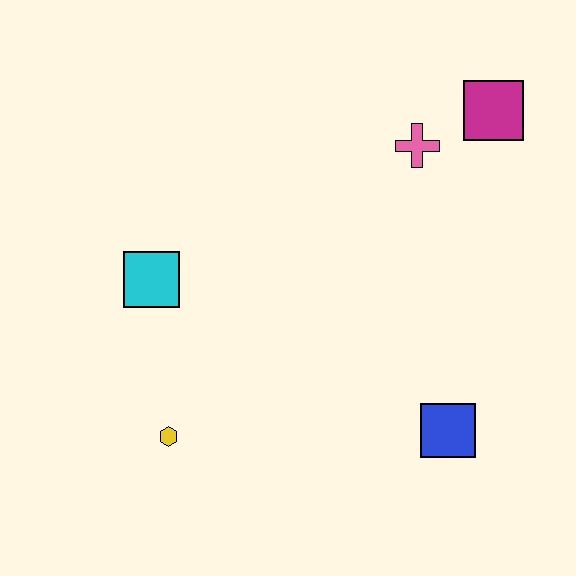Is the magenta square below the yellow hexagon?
No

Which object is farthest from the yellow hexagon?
The magenta square is farthest from the yellow hexagon.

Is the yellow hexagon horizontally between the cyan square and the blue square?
Yes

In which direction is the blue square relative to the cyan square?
The blue square is to the right of the cyan square.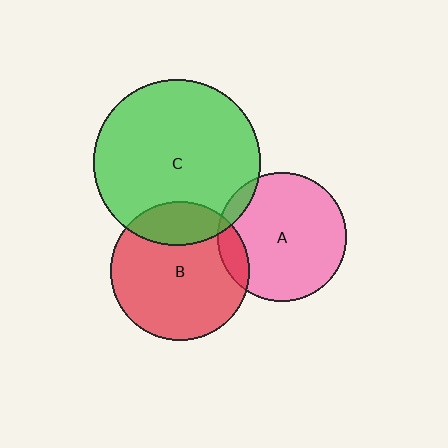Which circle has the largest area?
Circle C (green).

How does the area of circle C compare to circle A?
Approximately 1.7 times.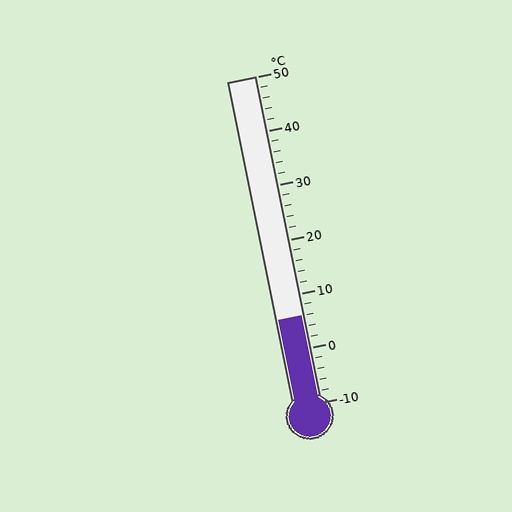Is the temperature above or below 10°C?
The temperature is below 10°C.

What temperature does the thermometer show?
The thermometer shows approximately 6°C.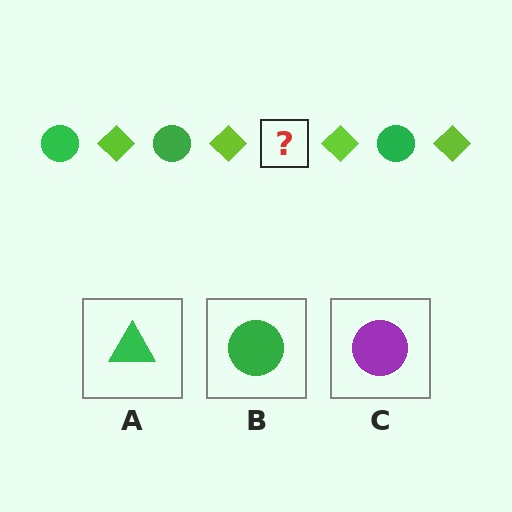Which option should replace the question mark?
Option B.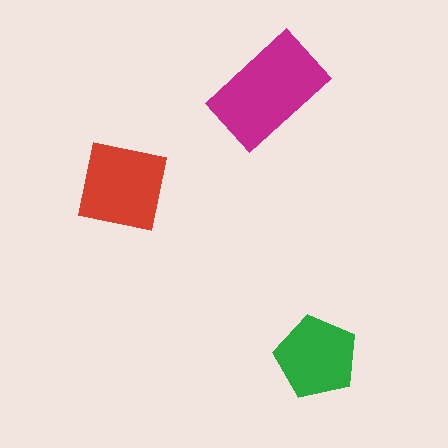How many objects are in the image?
There are 3 objects in the image.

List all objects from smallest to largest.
The green pentagon, the red square, the magenta rectangle.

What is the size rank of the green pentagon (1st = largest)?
3rd.